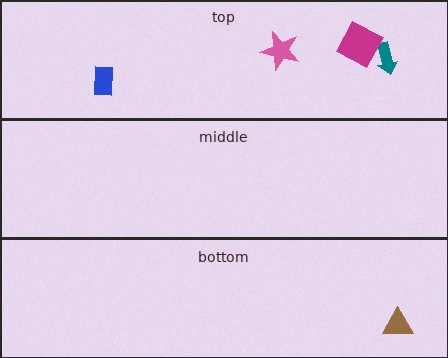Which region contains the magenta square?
The top region.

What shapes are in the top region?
The pink star, the blue rectangle, the teal arrow, the magenta square.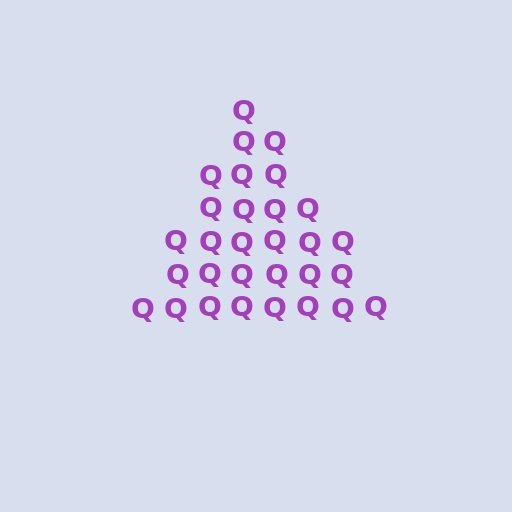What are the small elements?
The small elements are letter Q's.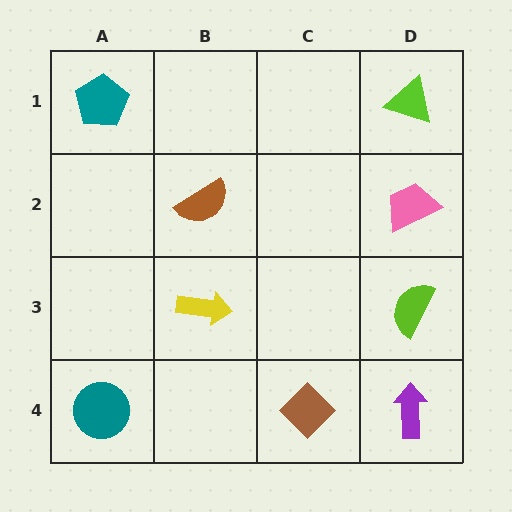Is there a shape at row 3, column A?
No, that cell is empty.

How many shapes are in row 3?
2 shapes.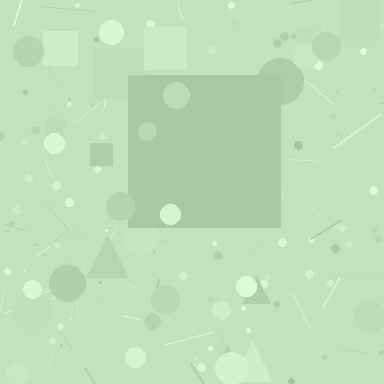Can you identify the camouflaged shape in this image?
The camouflaged shape is a square.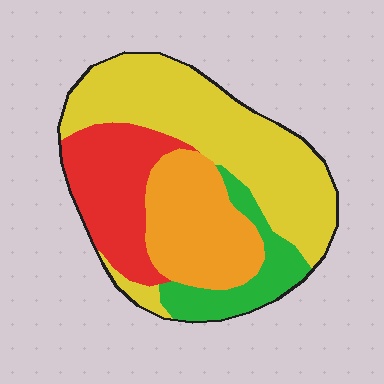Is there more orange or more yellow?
Yellow.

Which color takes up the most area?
Yellow, at roughly 45%.